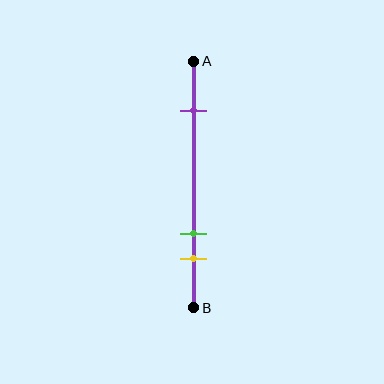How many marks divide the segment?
There are 3 marks dividing the segment.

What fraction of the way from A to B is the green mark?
The green mark is approximately 70% (0.7) of the way from A to B.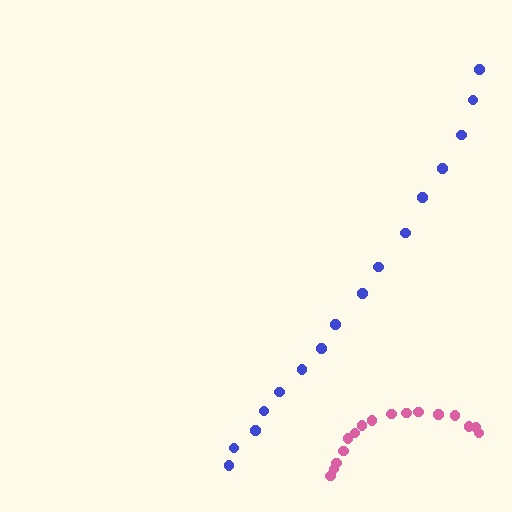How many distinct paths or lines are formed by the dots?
There are 2 distinct paths.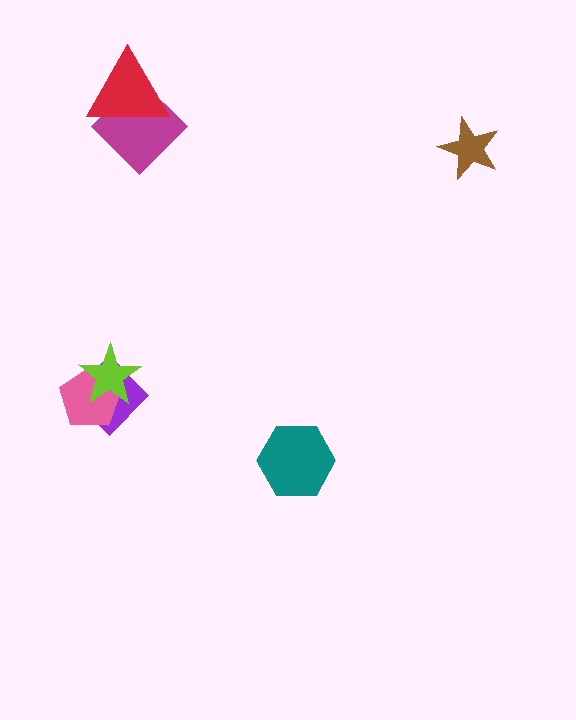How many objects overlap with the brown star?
0 objects overlap with the brown star.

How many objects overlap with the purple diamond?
2 objects overlap with the purple diamond.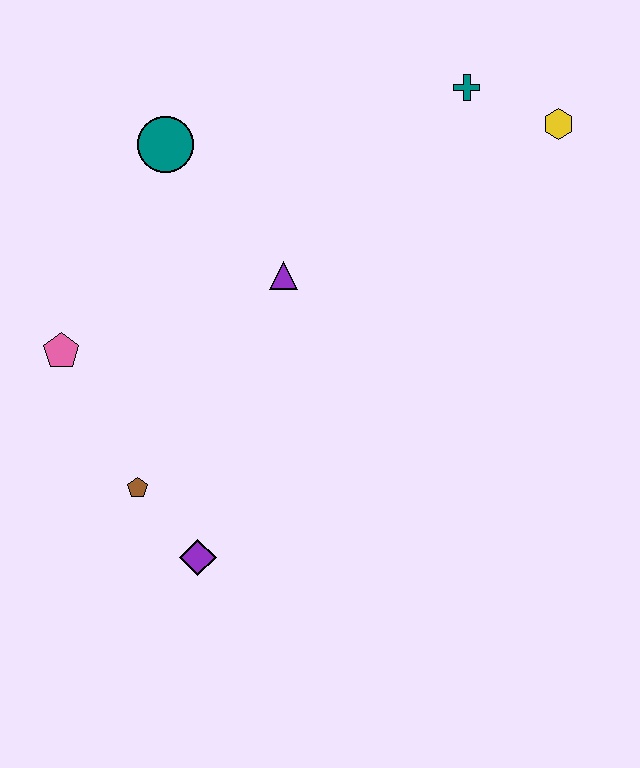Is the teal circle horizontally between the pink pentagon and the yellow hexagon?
Yes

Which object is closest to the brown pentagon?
The purple diamond is closest to the brown pentagon.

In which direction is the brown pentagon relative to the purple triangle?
The brown pentagon is below the purple triangle.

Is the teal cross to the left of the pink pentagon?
No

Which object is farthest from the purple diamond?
The yellow hexagon is farthest from the purple diamond.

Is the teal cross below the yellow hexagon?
No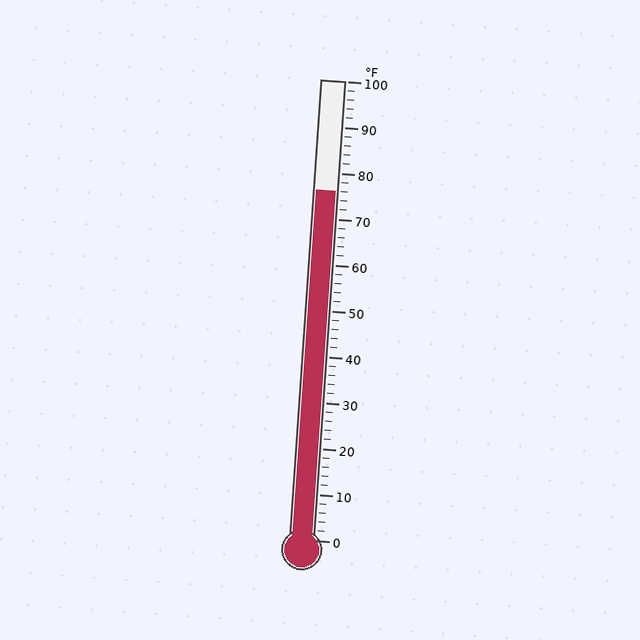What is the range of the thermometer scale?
The thermometer scale ranges from 0°F to 100°F.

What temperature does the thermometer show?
The thermometer shows approximately 76°F.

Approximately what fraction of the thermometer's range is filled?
The thermometer is filled to approximately 75% of its range.